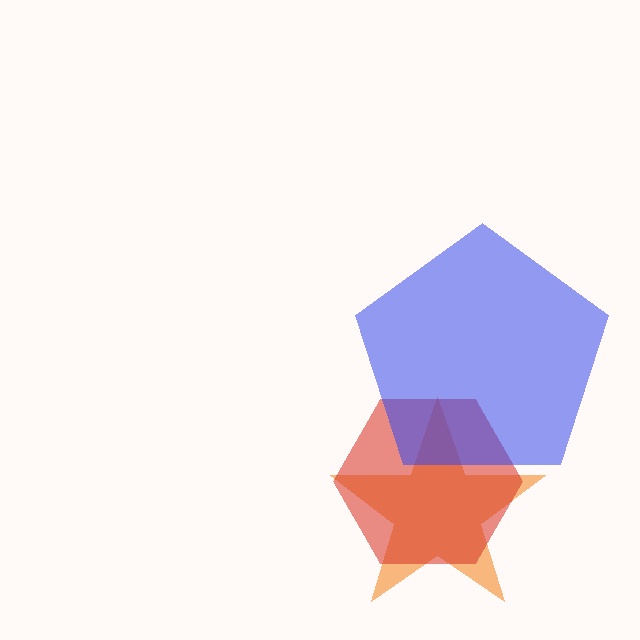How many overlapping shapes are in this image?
There are 3 overlapping shapes in the image.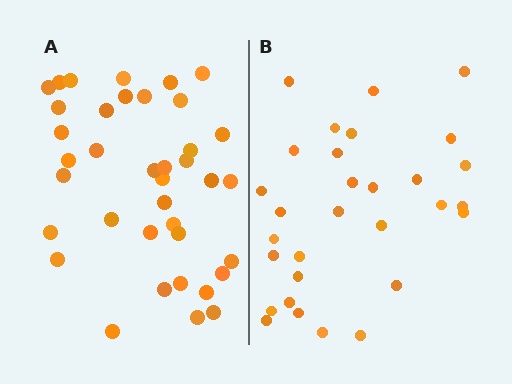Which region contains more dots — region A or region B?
Region A (the left region) has more dots.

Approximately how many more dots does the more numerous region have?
Region A has roughly 8 or so more dots than region B.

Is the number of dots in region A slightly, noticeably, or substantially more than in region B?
Region A has noticeably more, but not dramatically so. The ratio is roughly 1.3 to 1.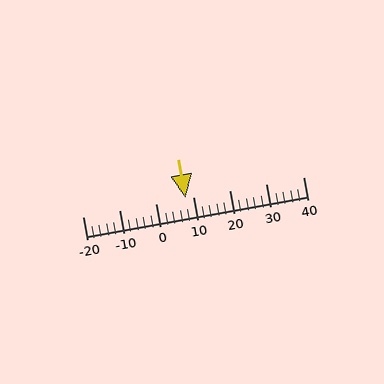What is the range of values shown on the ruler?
The ruler shows values from -20 to 40.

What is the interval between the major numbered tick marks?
The major tick marks are spaced 10 units apart.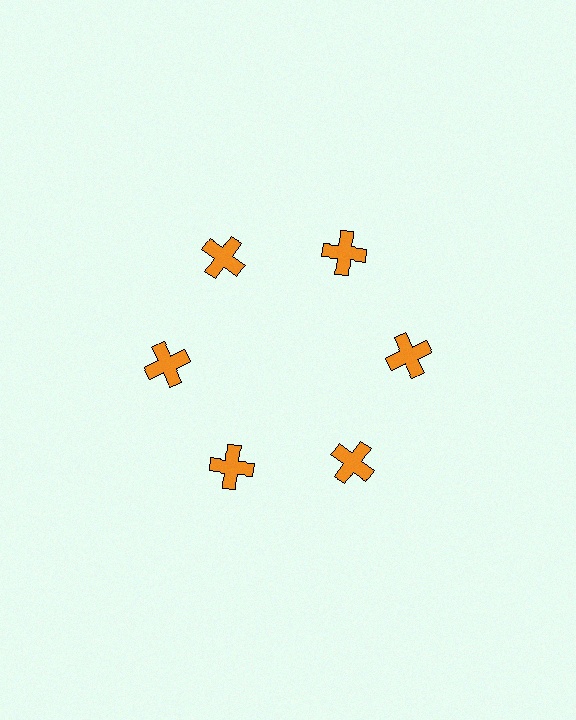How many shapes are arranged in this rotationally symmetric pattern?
There are 6 shapes, arranged in 6 groups of 1.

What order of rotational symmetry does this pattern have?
This pattern has 6-fold rotational symmetry.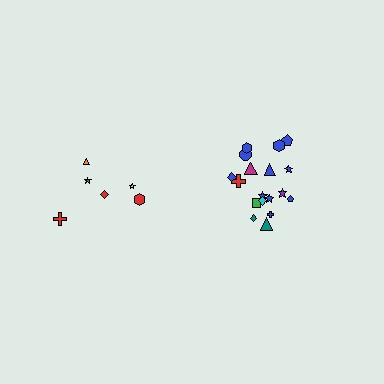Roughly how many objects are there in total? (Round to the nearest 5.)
Roughly 25 objects in total.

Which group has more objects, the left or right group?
The right group.